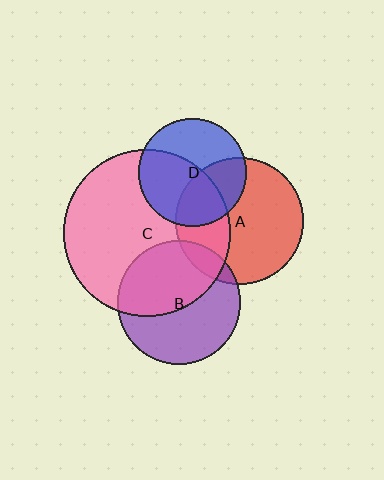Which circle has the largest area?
Circle C (pink).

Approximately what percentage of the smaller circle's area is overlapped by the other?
Approximately 50%.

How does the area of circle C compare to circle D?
Approximately 2.4 times.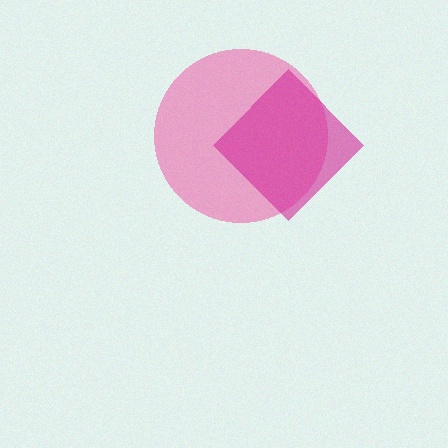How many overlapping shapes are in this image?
There are 2 overlapping shapes in the image.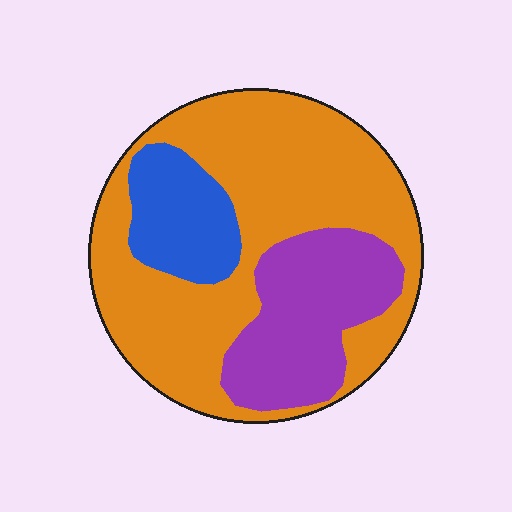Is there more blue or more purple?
Purple.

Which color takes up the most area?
Orange, at roughly 60%.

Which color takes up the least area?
Blue, at roughly 15%.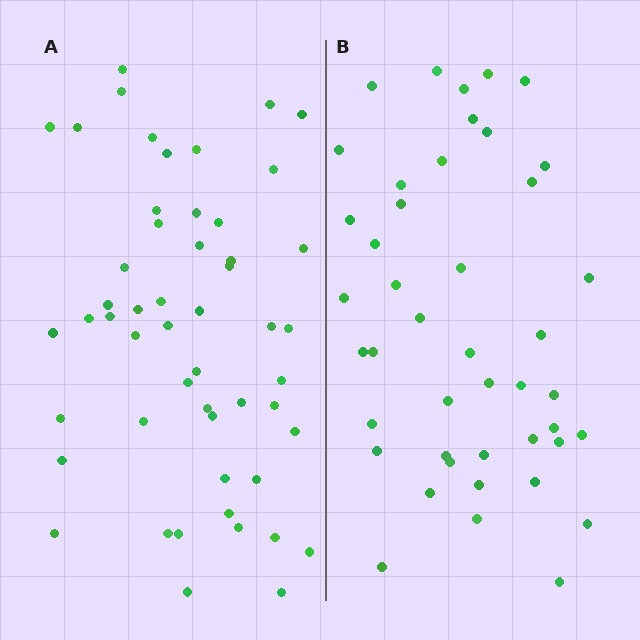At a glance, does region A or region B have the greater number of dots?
Region A (the left region) has more dots.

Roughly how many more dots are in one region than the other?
Region A has roughly 8 or so more dots than region B.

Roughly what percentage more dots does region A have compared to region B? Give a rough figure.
About 20% more.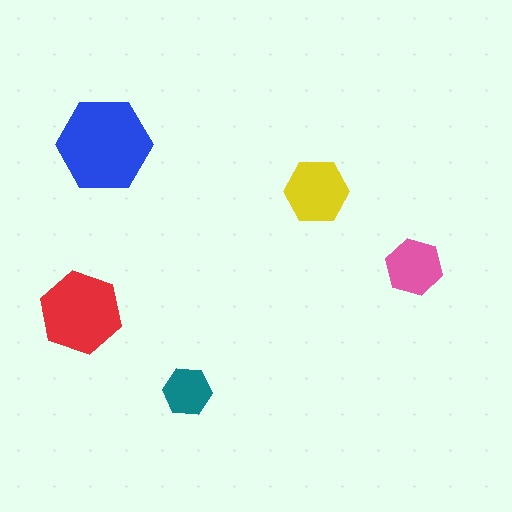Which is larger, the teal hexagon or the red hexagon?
The red one.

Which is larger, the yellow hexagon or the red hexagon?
The red one.